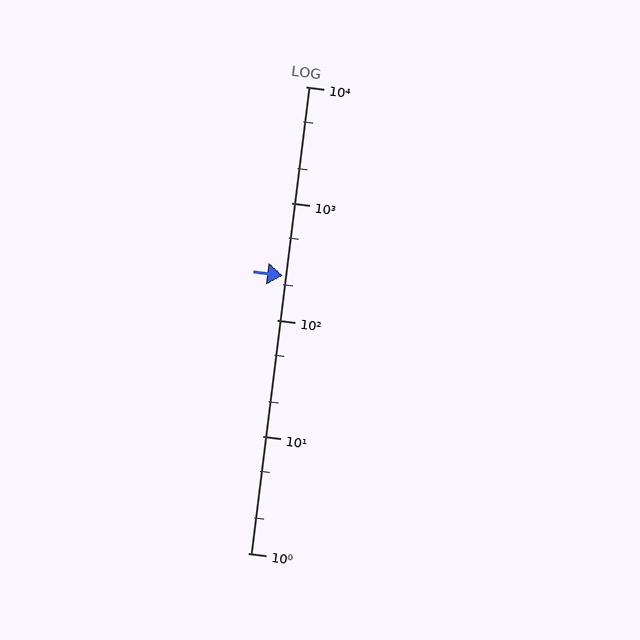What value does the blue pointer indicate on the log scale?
The pointer indicates approximately 240.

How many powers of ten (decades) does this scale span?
The scale spans 4 decades, from 1 to 10000.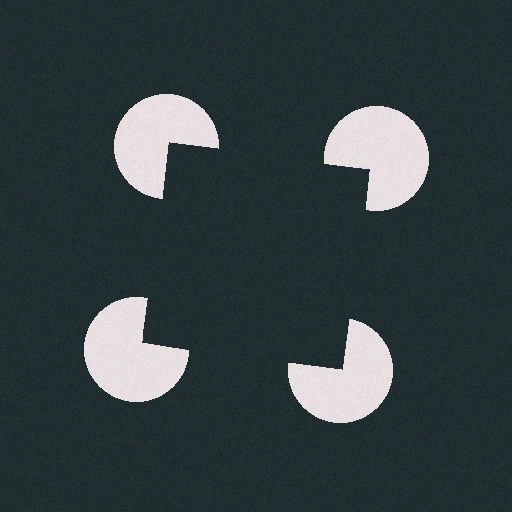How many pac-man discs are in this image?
There are 4 — one at each vertex of the illusory square.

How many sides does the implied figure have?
4 sides.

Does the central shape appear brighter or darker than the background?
It typically appears slightly darker than the background, even though no actual brightness change is drawn.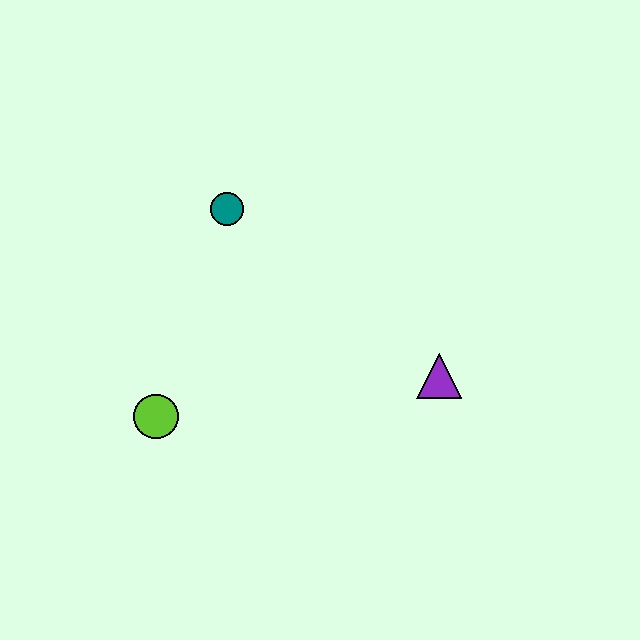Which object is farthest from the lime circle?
The purple triangle is farthest from the lime circle.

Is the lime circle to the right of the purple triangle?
No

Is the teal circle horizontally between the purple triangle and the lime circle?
Yes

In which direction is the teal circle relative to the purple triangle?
The teal circle is to the left of the purple triangle.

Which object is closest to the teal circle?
The lime circle is closest to the teal circle.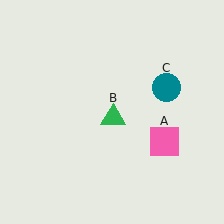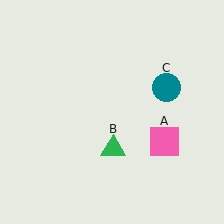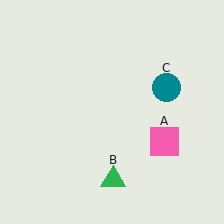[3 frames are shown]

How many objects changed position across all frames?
1 object changed position: green triangle (object B).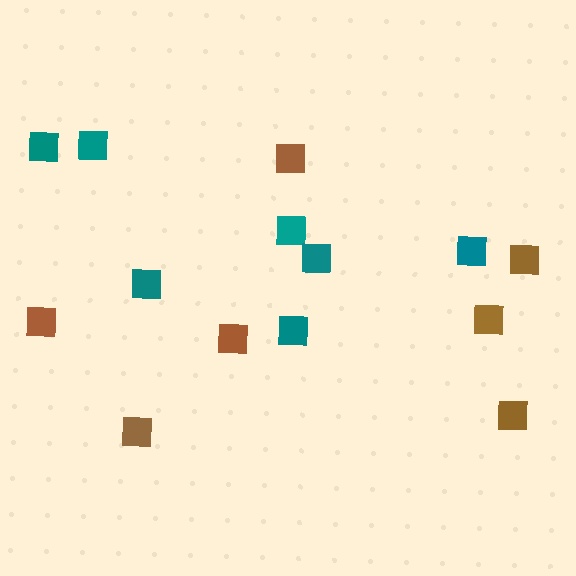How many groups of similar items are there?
There are 2 groups: one group of teal squares (7) and one group of brown squares (7).